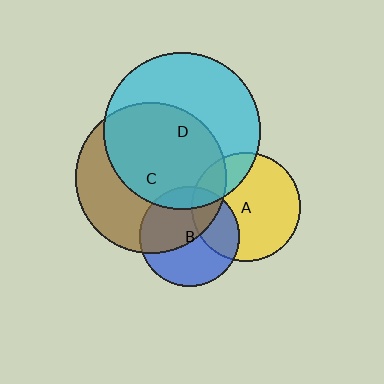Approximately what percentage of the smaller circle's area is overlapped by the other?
Approximately 20%.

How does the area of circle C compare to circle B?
Approximately 2.3 times.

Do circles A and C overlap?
Yes.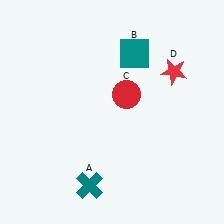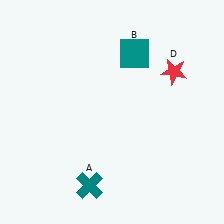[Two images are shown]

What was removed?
The red circle (C) was removed in Image 2.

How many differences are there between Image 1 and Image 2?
There is 1 difference between the two images.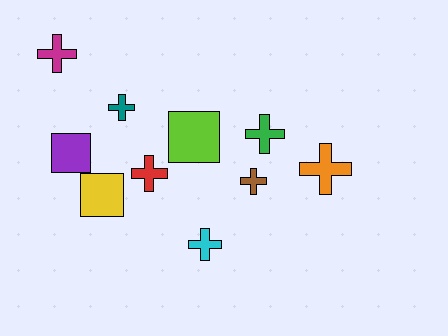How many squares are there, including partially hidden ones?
There are 3 squares.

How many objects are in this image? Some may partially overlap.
There are 10 objects.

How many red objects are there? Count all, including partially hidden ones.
There is 1 red object.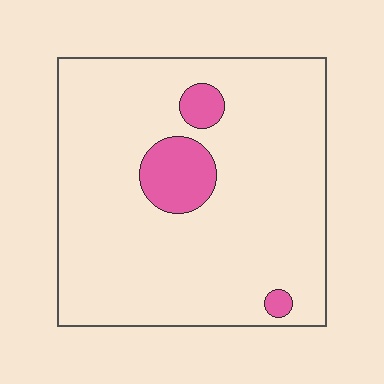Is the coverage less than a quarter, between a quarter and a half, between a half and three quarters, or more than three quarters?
Less than a quarter.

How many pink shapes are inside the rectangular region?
3.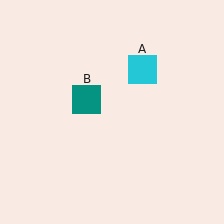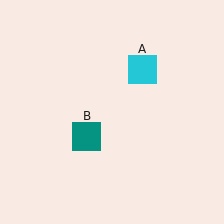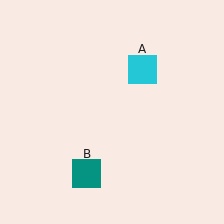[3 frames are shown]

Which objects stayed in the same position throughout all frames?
Cyan square (object A) remained stationary.